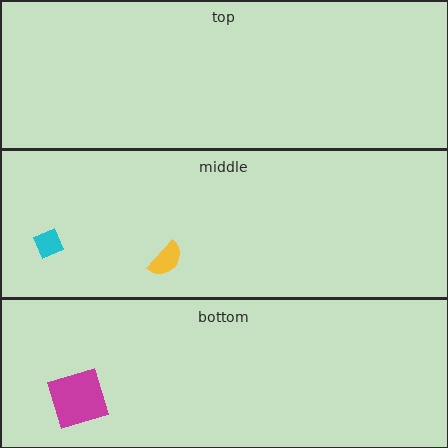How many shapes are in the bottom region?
1.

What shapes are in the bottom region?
The magenta square.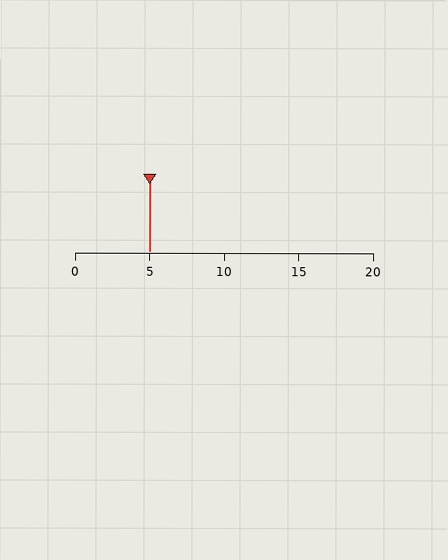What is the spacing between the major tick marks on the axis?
The major ticks are spaced 5 apart.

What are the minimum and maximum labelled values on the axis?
The axis runs from 0 to 20.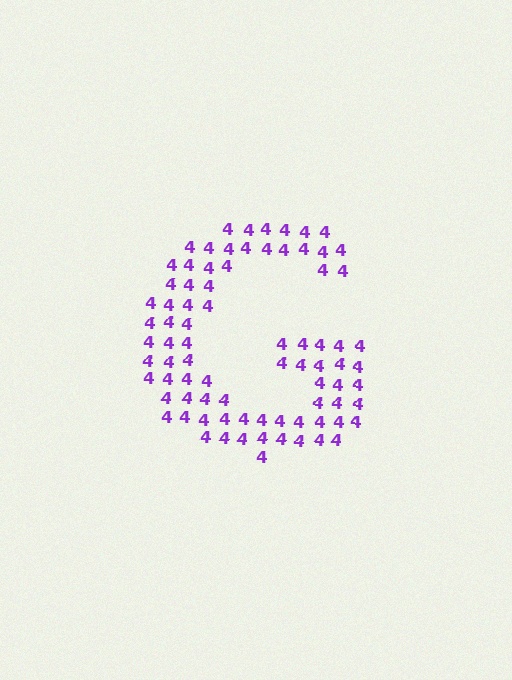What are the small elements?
The small elements are digit 4's.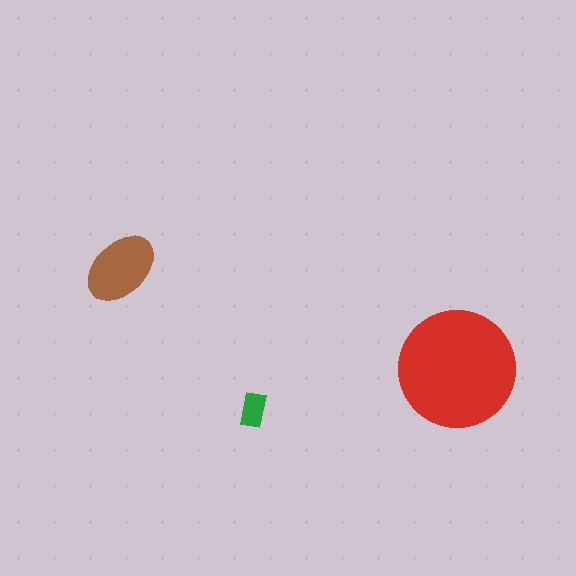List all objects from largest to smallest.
The red circle, the brown ellipse, the green rectangle.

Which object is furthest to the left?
The brown ellipse is leftmost.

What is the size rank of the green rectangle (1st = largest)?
3rd.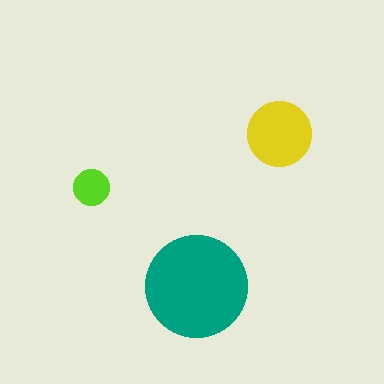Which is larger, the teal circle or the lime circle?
The teal one.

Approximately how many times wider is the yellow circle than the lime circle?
About 2 times wider.